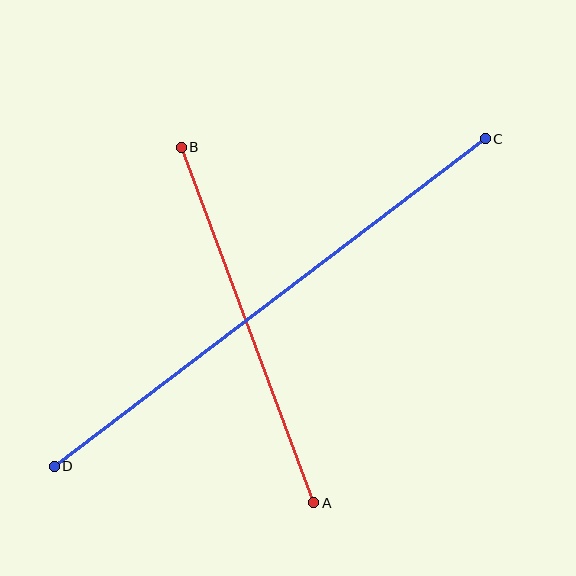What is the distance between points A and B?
The distance is approximately 379 pixels.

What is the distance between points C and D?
The distance is approximately 541 pixels.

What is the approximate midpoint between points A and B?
The midpoint is at approximately (247, 325) pixels.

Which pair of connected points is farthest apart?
Points C and D are farthest apart.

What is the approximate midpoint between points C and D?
The midpoint is at approximately (270, 303) pixels.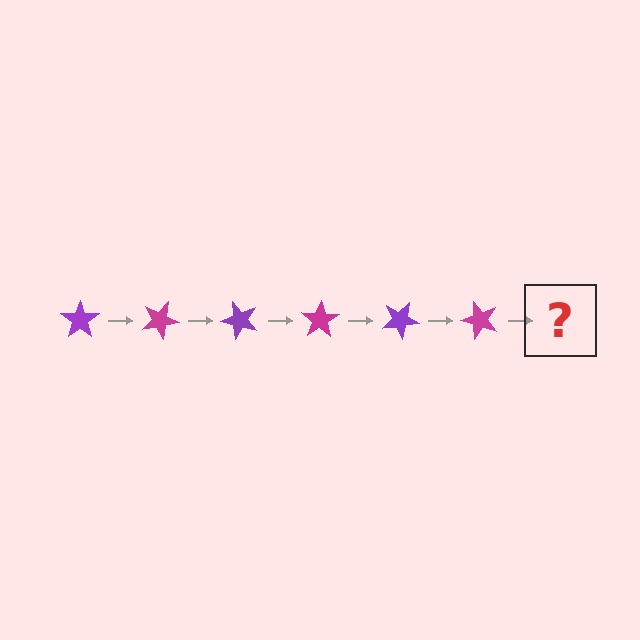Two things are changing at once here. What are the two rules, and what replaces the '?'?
The two rules are that it rotates 25 degrees each step and the color cycles through purple and magenta. The '?' should be a purple star, rotated 150 degrees from the start.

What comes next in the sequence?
The next element should be a purple star, rotated 150 degrees from the start.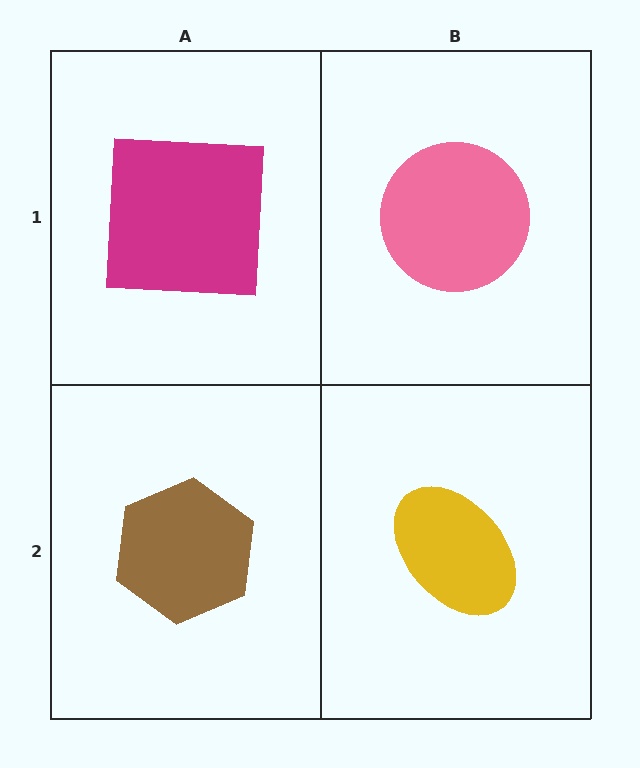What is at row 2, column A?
A brown hexagon.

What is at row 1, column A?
A magenta square.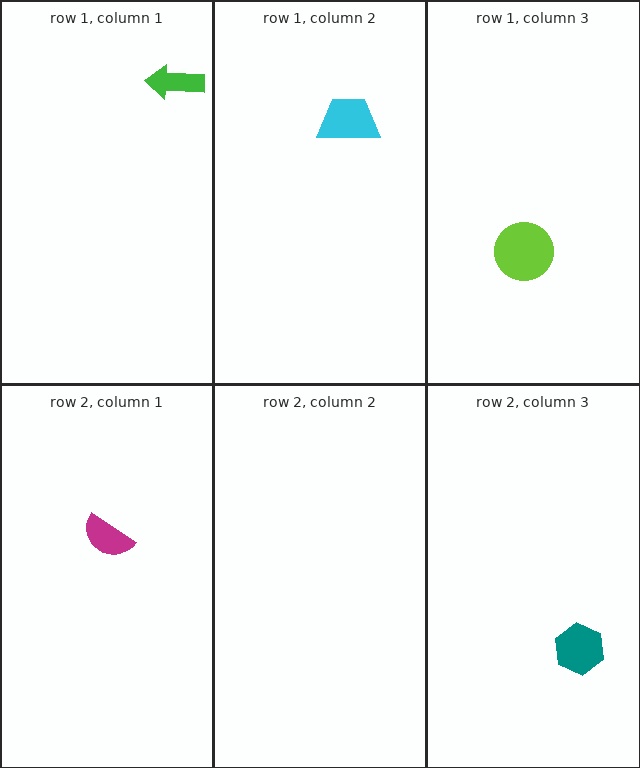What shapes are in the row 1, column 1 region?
The green arrow.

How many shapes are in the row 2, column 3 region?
1.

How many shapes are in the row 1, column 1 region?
1.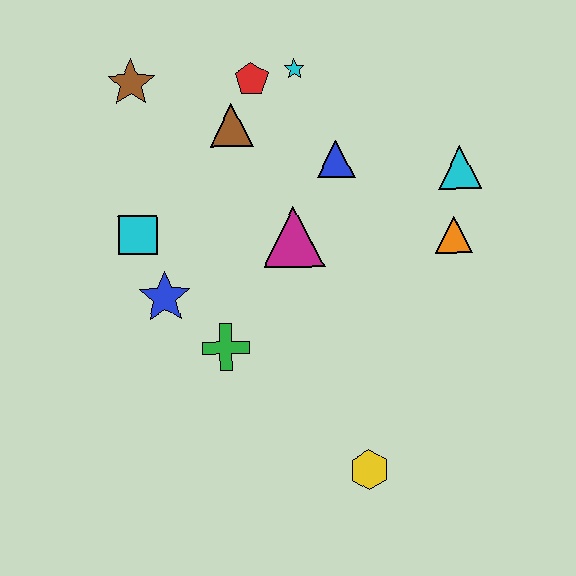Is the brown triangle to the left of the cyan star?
Yes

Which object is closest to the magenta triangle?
The blue triangle is closest to the magenta triangle.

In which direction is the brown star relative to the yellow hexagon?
The brown star is above the yellow hexagon.